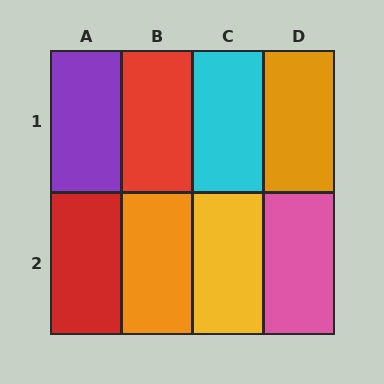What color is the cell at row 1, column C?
Cyan.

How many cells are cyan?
1 cell is cyan.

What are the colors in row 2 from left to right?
Red, orange, yellow, pink.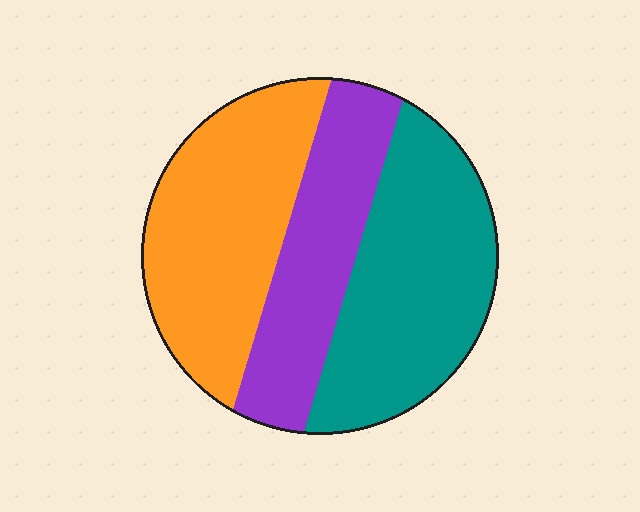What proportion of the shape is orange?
Orange takes up about three eighths (3/8) of the shape.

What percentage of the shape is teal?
Teal takes up between a quarter and a half of the shape.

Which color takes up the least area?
Purple, at roughly 25%.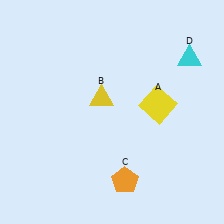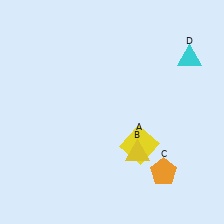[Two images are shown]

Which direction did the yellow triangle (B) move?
The yellow triangle (B) moved down.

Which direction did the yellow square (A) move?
The yellow square (A) moved down.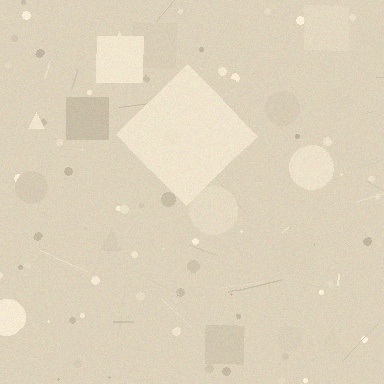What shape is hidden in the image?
A diamond is hidden in the image.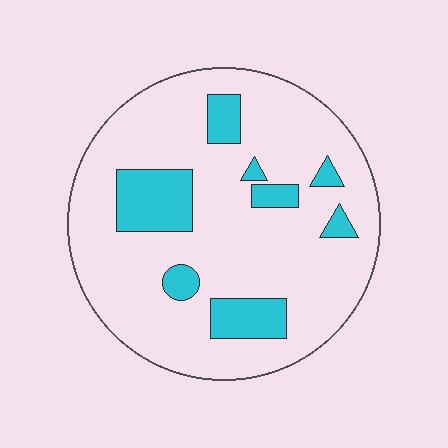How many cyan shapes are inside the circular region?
8.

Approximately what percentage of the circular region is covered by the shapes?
Approximately 20%.